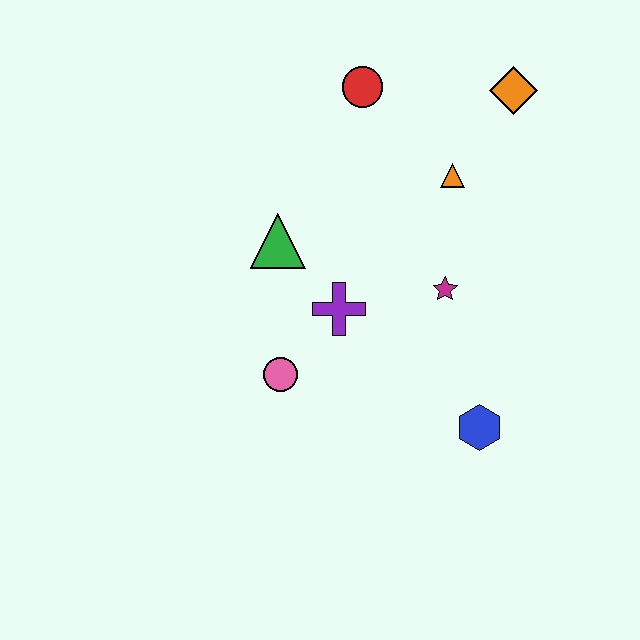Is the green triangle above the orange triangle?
No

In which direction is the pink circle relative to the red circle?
The pink circle is below the red circle.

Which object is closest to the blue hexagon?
The magenta star is closest to the blue hexagon.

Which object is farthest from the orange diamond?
The pink circle is farthest from the orange diamond.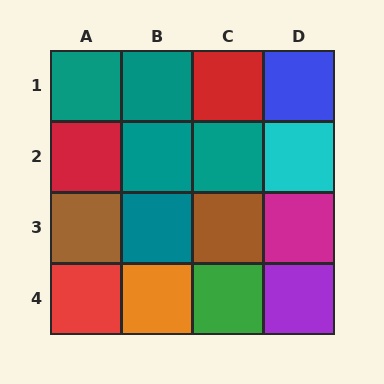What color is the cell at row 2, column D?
Cyan.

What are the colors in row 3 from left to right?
Brown, teal, brown, magenta.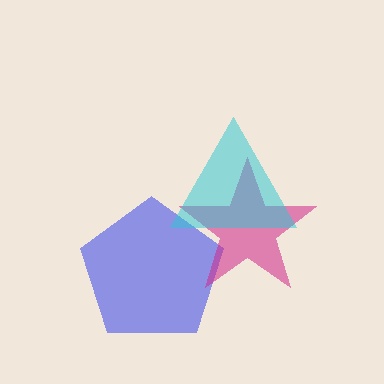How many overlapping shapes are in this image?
There are 3 overlapping shapes in the image.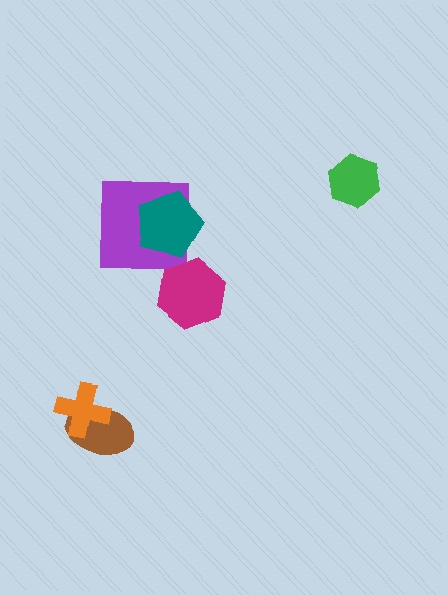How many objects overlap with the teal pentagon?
1 object overlaps with the teal pentagon.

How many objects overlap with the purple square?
1 object overlaps with the purple square.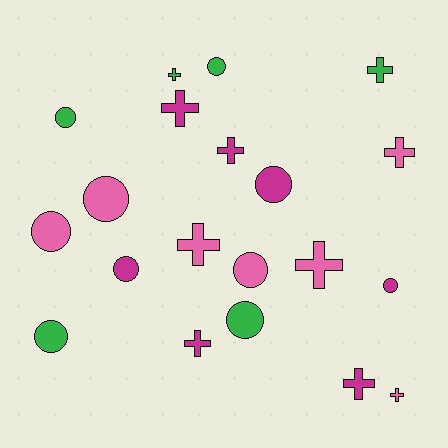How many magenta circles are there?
There are 3 magenta circles.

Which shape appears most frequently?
Circle, with 10 objects.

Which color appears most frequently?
Magenta, with 7 objects.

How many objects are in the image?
There are 20 objects.